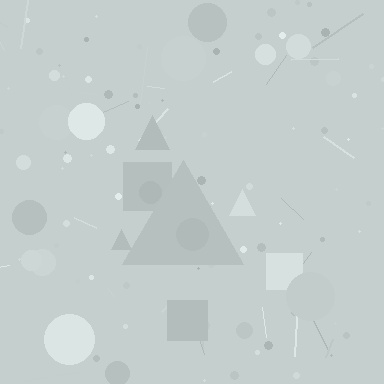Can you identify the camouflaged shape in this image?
The camouflaged shape is a triangle.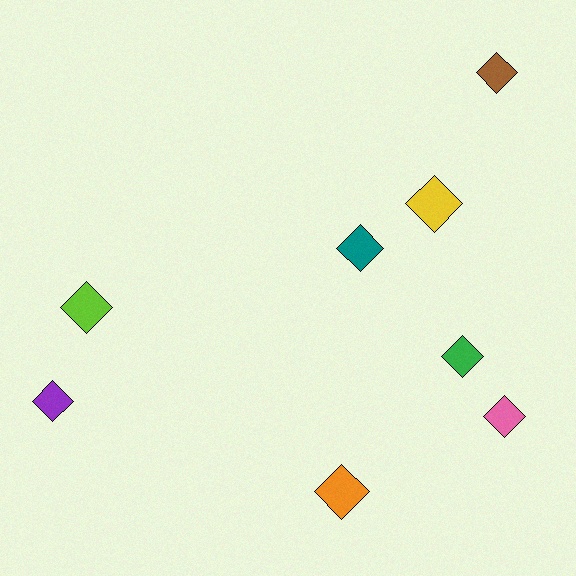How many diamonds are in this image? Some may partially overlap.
There are 8 diamonds.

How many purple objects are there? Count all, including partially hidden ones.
There is 1 purple object.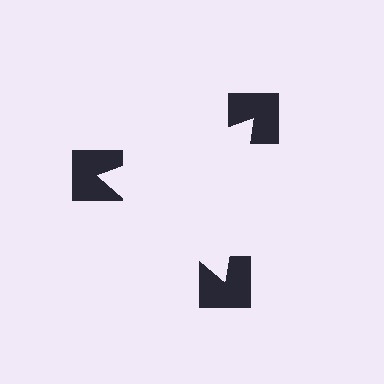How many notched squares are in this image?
There are 3 — one at each vertex of the illusory triangle.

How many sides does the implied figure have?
3 sides.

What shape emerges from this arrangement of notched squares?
An illusory triangle — its edges are inferred from the aligned wedge cuts in the notched squares, not physically drawn.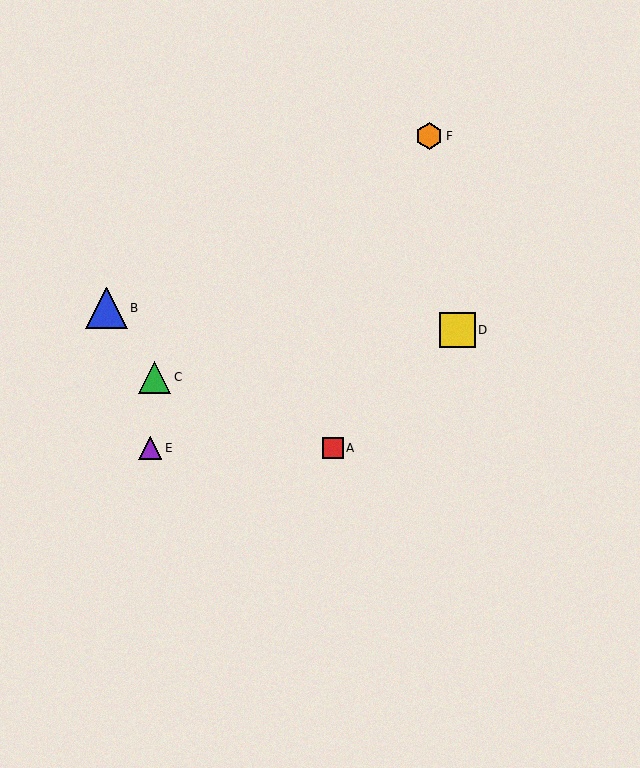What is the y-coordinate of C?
Object C is at y≈377.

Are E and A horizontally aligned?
Yes, both are at y≈448.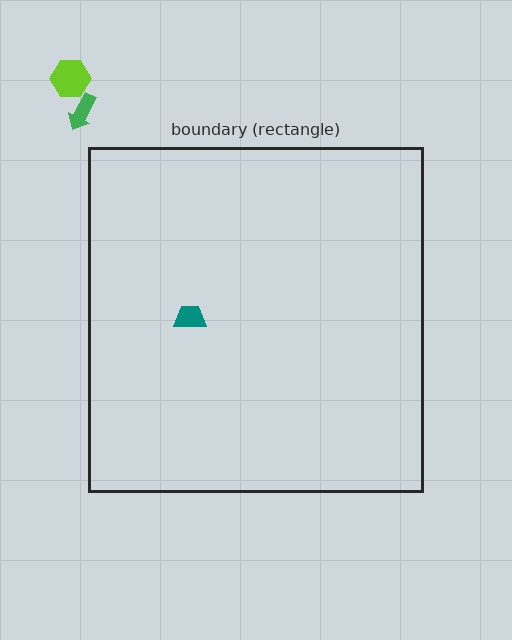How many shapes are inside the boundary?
1 inside, 2 outside.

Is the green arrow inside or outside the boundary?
Outside.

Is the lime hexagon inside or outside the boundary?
Outside.